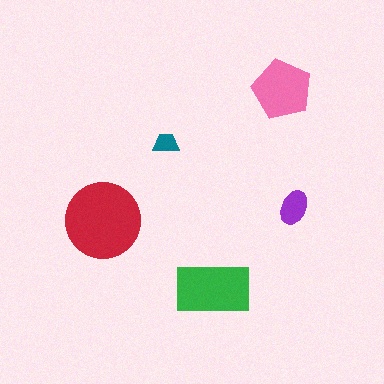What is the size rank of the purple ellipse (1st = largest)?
4th.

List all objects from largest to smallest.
The red circle, the green rectangle, the pink pentagon, the purple ellipse, the teal trapezoid.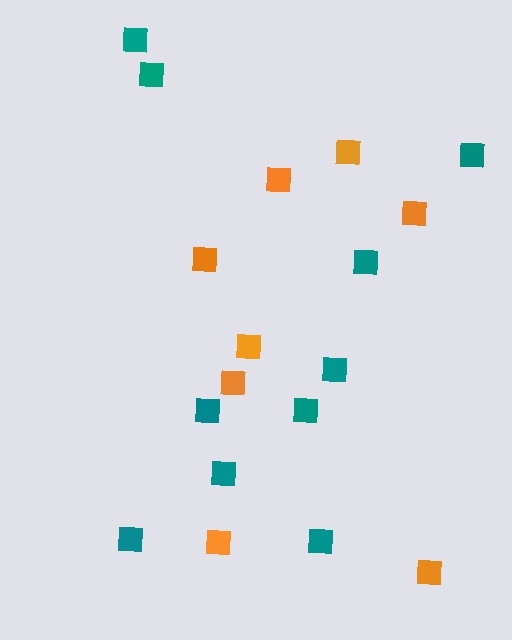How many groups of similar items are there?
There are 2 groups: one group of orange squares (8) and one group of teal squares (10).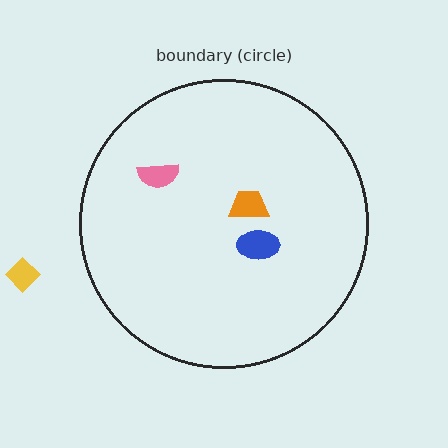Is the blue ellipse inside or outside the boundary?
Inside.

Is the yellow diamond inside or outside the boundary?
Outside.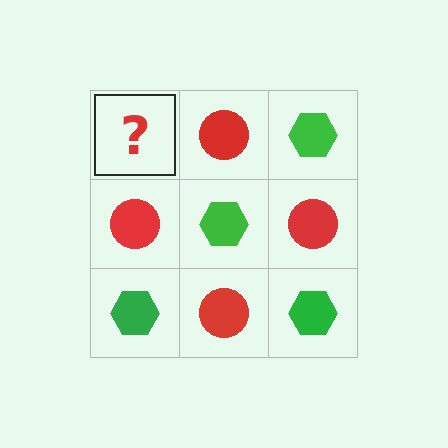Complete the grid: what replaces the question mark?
The question mark should be replaced with a green hexagon.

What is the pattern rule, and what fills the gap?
The rule is that it alternates green hexagon and red circle in a checkerboard pattern. The gap should be filled with a green hexagon.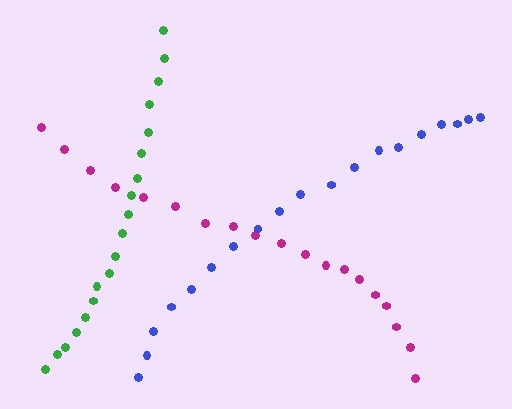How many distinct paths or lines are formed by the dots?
There are 3 distinct paths.